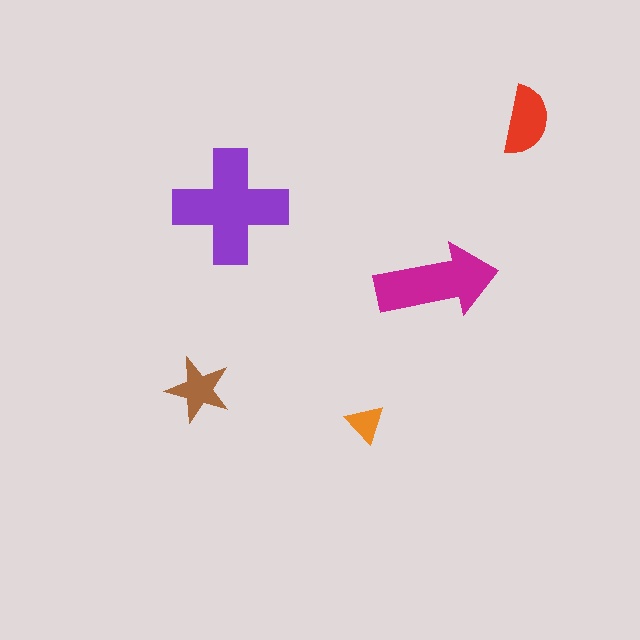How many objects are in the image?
There are 5 objects in the image.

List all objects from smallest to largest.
The orange triangle, the brown star, the red semicircle, the magenta arrow, the purple cross.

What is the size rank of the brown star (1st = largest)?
4th.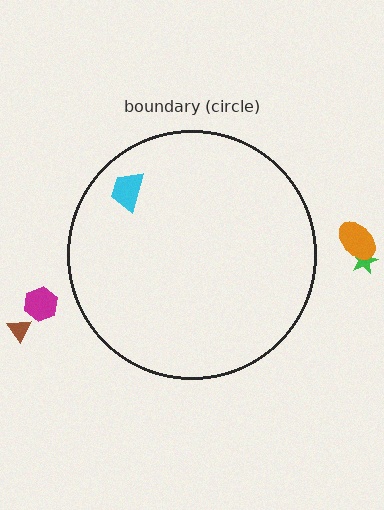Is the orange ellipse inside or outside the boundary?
Outside.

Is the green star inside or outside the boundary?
Outside.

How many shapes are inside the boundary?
1 inside, 4 outside.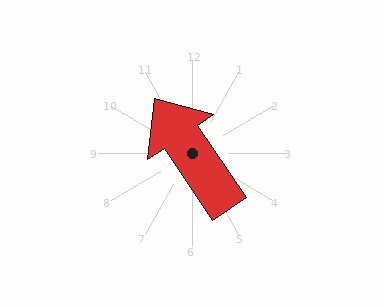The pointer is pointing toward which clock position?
Roughly 11 o'clock.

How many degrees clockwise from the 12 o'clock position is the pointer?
Approximately 326 degrees.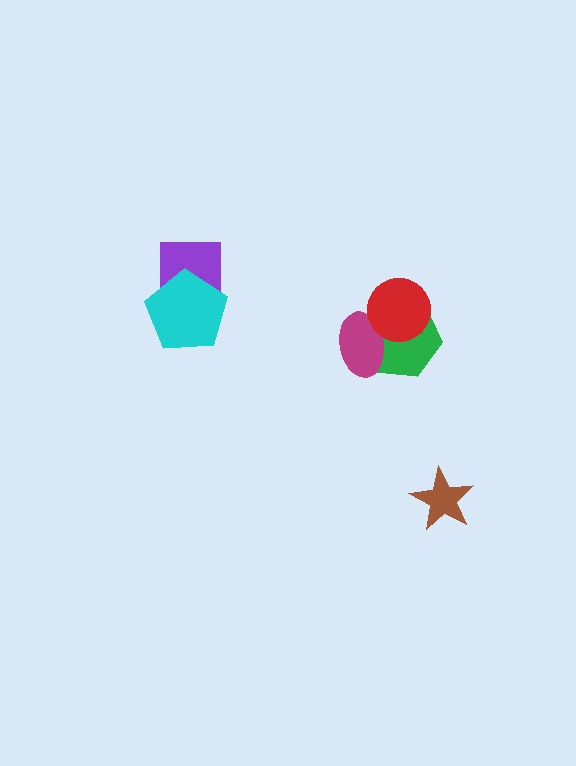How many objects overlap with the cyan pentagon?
1 object overlaps with the cyan pentagon.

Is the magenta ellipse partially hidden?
Yes, it is partially covered by another shape.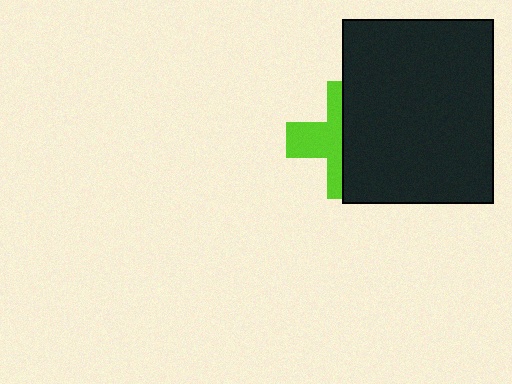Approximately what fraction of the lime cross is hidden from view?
Roughly 56% of the lime cross is hidden behind the black rectangle.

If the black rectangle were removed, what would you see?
You would see the complete lime cross.